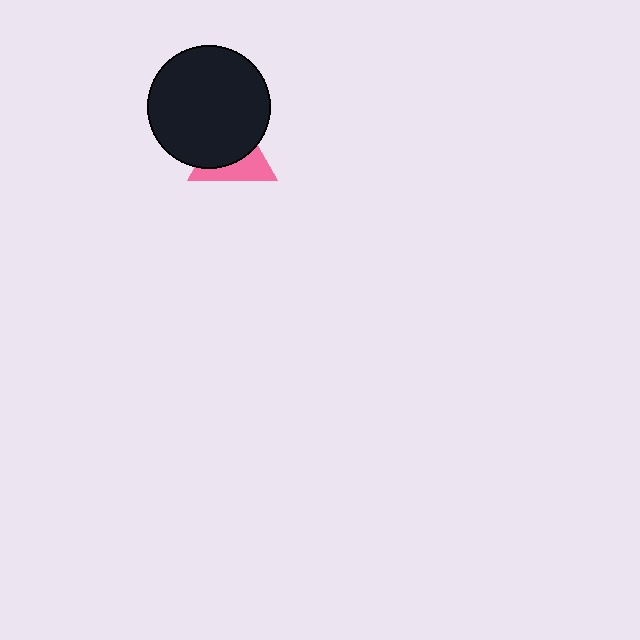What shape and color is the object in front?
The object in front is a black circle.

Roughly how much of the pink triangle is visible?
A small part of it is visible (roughly 42%).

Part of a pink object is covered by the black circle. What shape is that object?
It is a triangle.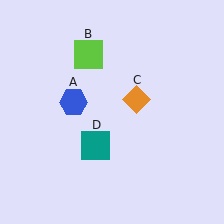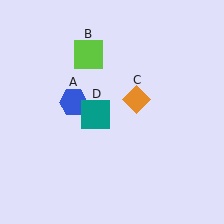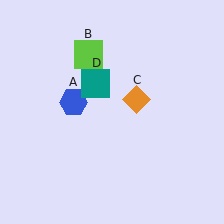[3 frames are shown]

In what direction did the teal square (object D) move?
The teal square (object D) moved up.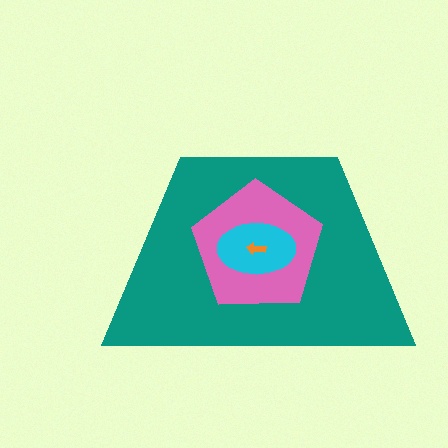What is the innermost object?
The orange arrow.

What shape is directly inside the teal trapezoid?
The pink pentagon.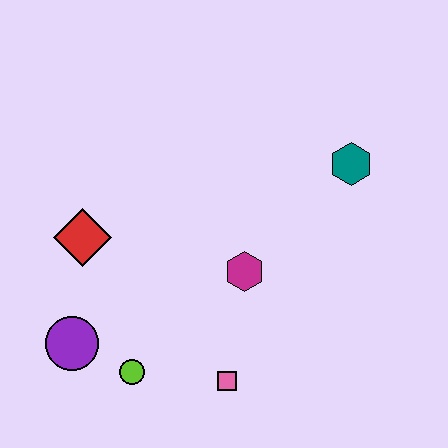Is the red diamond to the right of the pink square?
No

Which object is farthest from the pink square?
The teal hexagon is farthest from the pink square.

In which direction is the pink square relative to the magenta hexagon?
The pink square is below the magenta hexagon.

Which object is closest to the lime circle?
The purple circle is closest to the lime circle.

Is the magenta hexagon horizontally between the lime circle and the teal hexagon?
Yes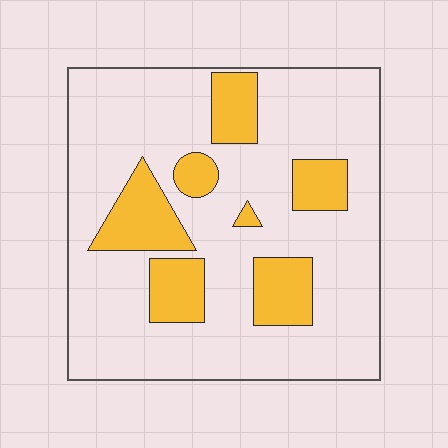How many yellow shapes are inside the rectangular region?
7.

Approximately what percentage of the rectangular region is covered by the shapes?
Approximately 20%.